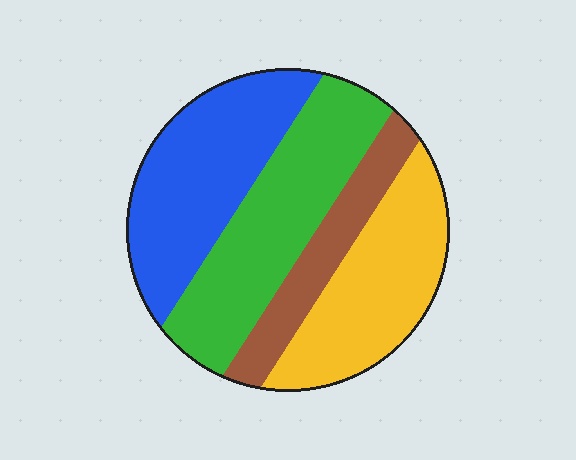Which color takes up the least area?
Brown, at roughly 15%.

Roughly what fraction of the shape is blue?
Blue takes up between a quarter and a half of the shape.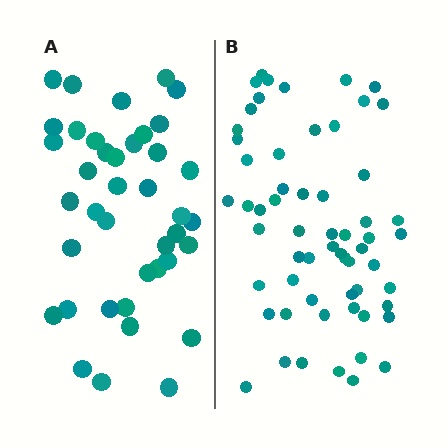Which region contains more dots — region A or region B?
Region B (the right region) has more dots.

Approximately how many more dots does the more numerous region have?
Region B has approximately 20 more dots than region A.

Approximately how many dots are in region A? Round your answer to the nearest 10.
About 40 dots.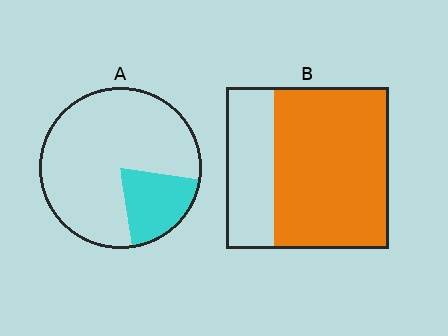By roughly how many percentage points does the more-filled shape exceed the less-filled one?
By roughly 50 percentage points (B over A).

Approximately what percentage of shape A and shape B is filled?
A is approximately 20% and B is approximately 70%.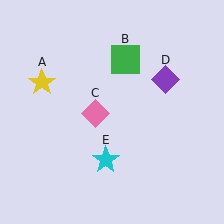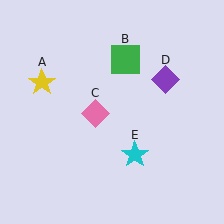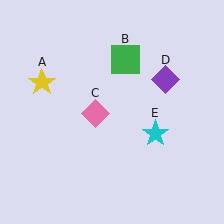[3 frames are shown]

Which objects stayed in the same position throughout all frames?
Yellow star (object A) and green square (object B) and pink diamond (object C) and purple diamond (object D) remained stationary.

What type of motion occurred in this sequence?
The cyan star (object E) rotated counterclockwise around the center of the scene.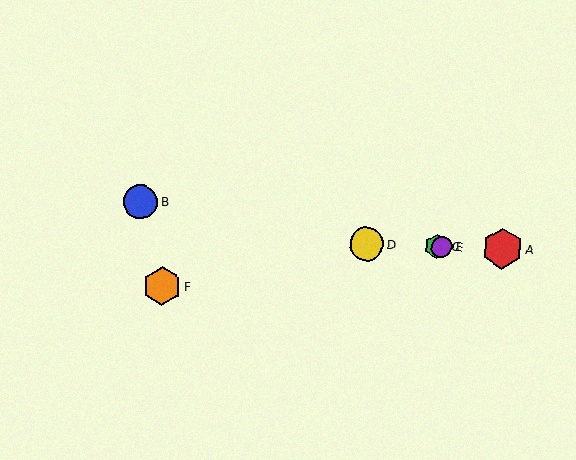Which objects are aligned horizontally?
Objects A, C, D, E are aligned horizontally.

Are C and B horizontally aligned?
No, C is at y≈246 and B is at y≈202.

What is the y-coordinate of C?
Object C is at y≈246.